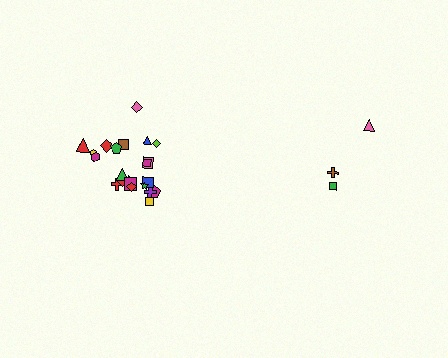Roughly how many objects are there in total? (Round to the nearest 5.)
Roughly 25 objects in total.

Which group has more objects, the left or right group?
The left group.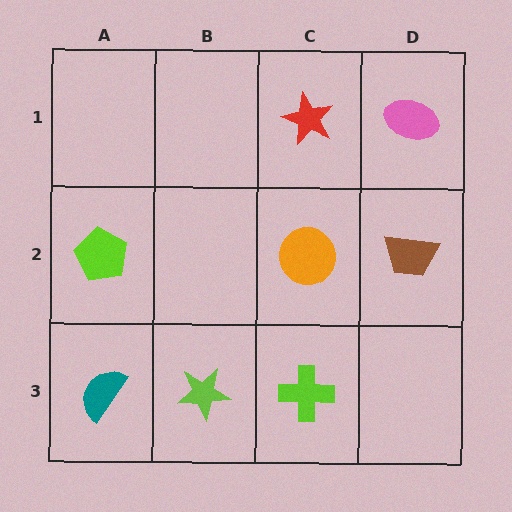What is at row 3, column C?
A lime cross.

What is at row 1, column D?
A pink ellipse.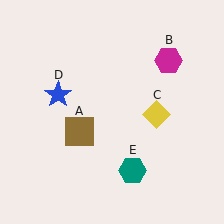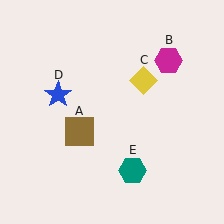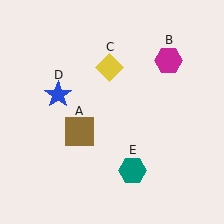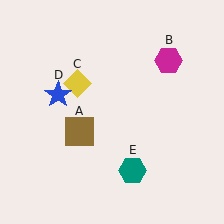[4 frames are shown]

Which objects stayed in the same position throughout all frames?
Brown square (object A) and magenta hexagon (object B) and blue star (object D) and teal hexagon (object E) remained stationary.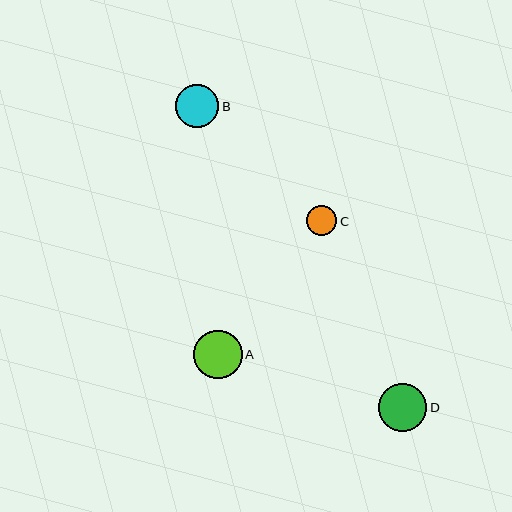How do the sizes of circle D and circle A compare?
Circle D and circle A are approximately the same size.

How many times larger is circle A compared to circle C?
Circle A is approximately 1.6 times the size of circle C.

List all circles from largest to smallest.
From largest to smallest: D, A, B, C.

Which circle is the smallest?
Circle C is the smallest with a size of approximately 30 pixels.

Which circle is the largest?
Circle D is the largest with a size of approximately 48 pixels.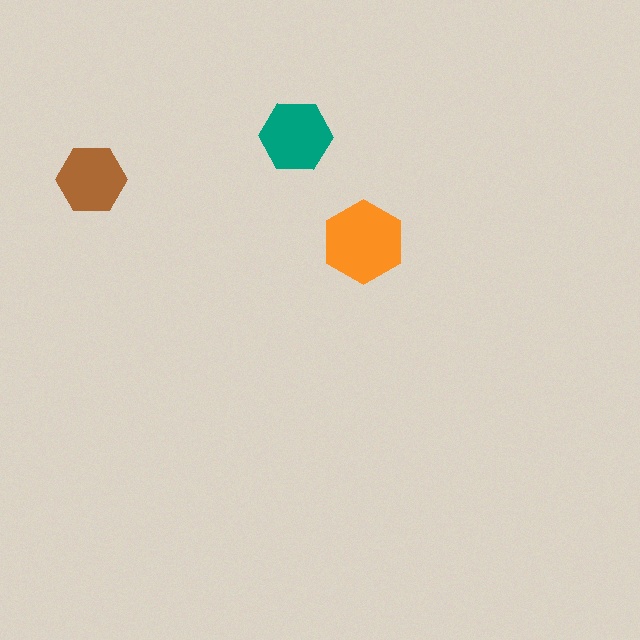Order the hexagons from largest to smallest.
the orange one, the teal one, the brown one.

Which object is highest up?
The teal hexagon is topmost.